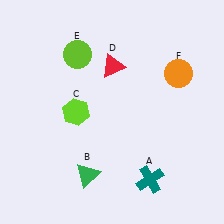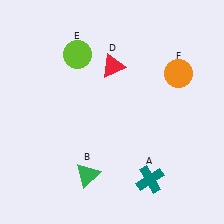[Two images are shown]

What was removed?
The lime hexagon (C) was removed in Image 2.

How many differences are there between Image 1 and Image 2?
There is 1 difference between the two images.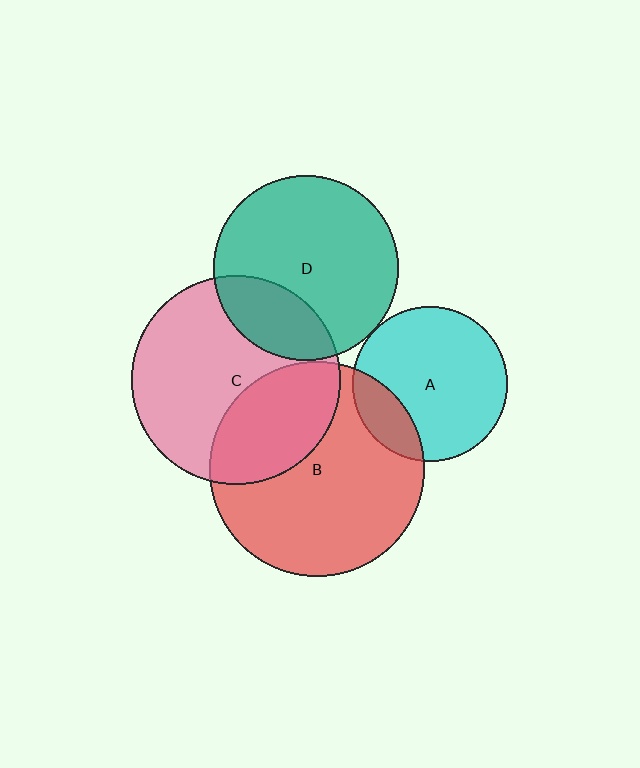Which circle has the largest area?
Circle B (red).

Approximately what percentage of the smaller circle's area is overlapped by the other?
Approximately 35%.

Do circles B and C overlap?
Yes.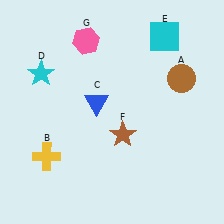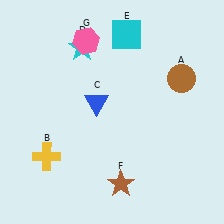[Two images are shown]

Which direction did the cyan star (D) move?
The cyan star (D) moved right.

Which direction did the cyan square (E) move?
The cyan square (E) moved left.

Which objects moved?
The objects that moved are: the cyan star (D), the cyan square (E), the brown star (F).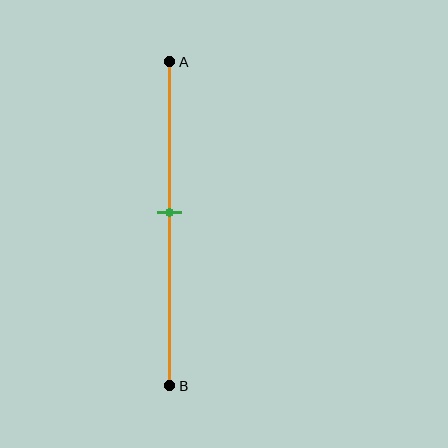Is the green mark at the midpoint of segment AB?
No, the mark is at about 45% from A, not at the 50% midpoint.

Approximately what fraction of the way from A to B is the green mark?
The green mark is approximately 45% of the way from A to B.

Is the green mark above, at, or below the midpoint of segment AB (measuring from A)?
The green mark is above the midpoint of segment AB.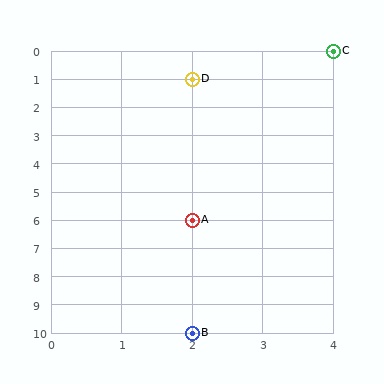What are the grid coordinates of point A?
Point A is at grid coordinates (2, 6).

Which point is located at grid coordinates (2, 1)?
Point D is at (2, 1).